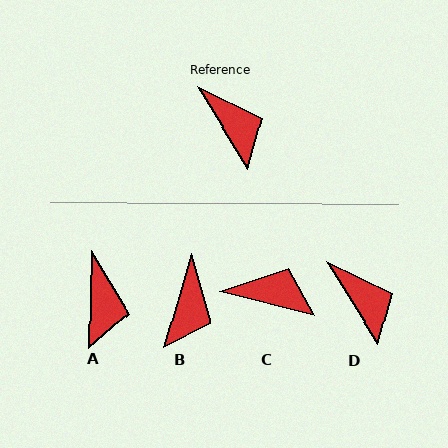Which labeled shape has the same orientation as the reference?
D.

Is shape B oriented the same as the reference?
No, it is off by about 48 degrees.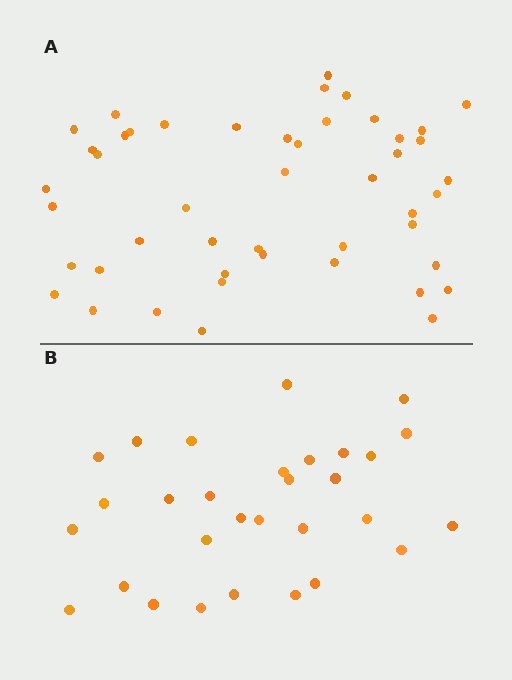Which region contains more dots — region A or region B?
Region A (the top region) has more dots.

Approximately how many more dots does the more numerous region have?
Region A has approximately 15 more dots than region B.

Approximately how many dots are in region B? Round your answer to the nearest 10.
About 30 dots.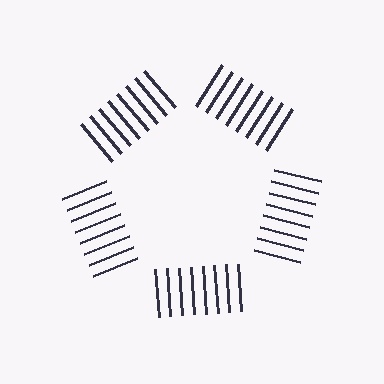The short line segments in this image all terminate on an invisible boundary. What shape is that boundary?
An illusory pentagon — the line segments terminate on its edges but no continuous stroke is drawn.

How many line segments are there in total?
40 — 8 along each of the 5 edges.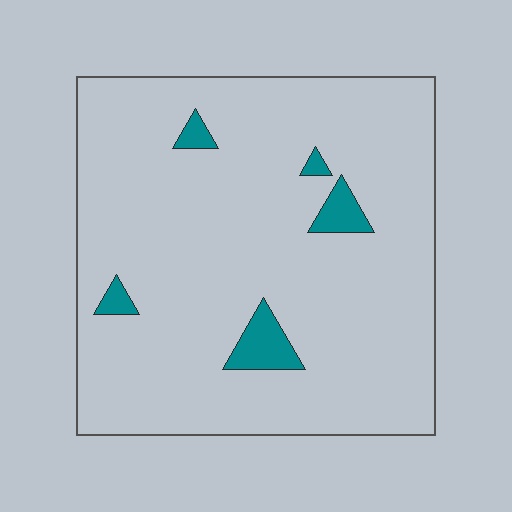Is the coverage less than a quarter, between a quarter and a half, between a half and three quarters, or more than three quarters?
Less than a quarter.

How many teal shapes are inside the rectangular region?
5.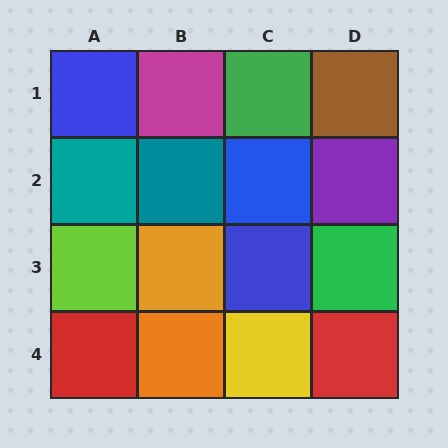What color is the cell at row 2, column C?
Blue.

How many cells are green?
2 cells are green.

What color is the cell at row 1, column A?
Blue.